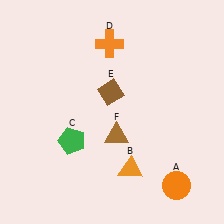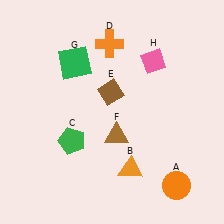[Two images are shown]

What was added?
A green square (G), a pink diamond (H) were added in Image 2.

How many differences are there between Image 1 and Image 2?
There are 2 differences between the two images.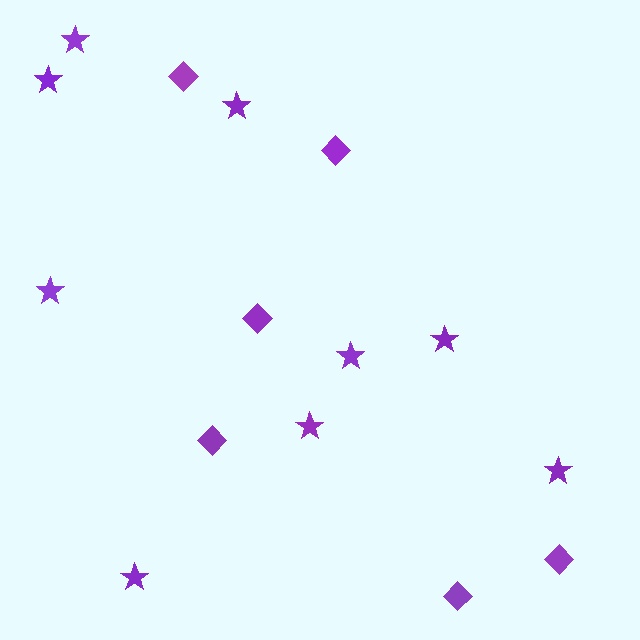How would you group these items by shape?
There are 2 groups: one group of stars (9) and one group of diamonds (6).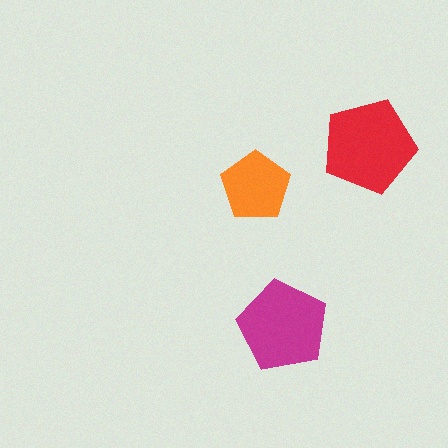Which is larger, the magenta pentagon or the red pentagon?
The red one.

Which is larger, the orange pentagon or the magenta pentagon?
The magenta one.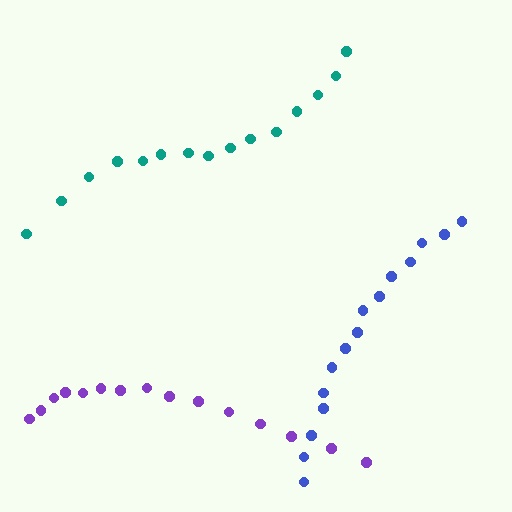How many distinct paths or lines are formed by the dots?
There are 3 distinct paths.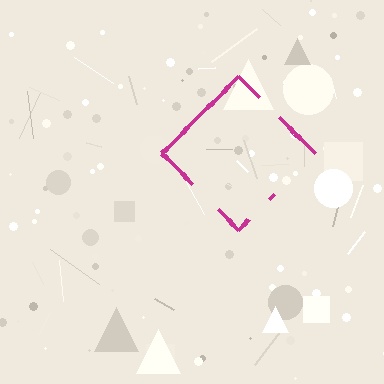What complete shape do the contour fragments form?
The contour fragments form a diamond.